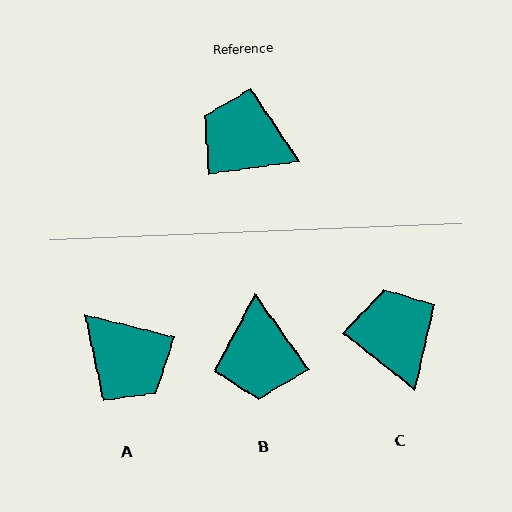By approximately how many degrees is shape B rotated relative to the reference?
Approximately 117 degrees counter-clockwise.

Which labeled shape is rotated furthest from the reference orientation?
A, about 158 degrees away.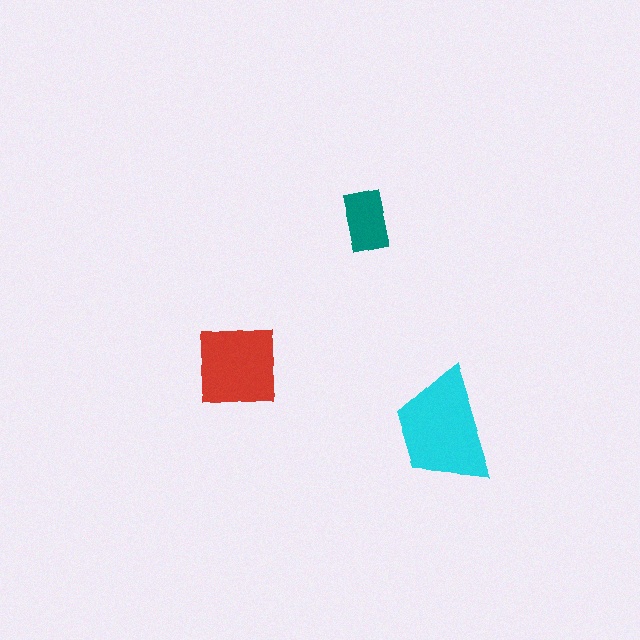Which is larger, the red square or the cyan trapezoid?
The cyan trapezoid.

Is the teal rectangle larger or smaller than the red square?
Smaller.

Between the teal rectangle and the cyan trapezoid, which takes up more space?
The cyan trapezoid.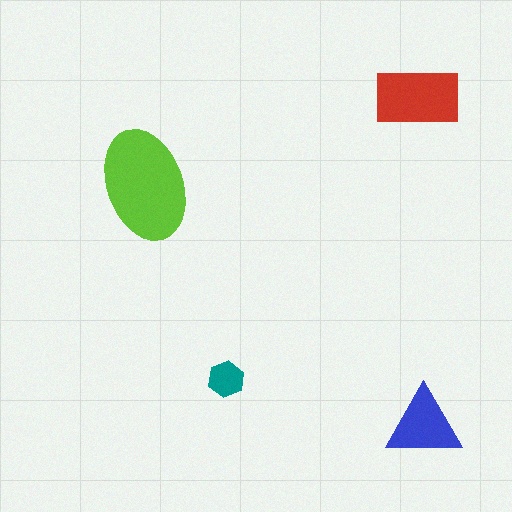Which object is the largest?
The lime ellipse.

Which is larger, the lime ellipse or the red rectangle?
The lime ellipse.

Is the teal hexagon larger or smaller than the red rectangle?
Smaller.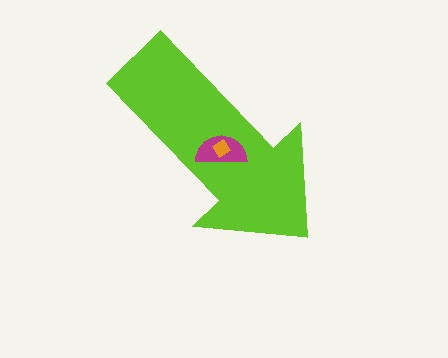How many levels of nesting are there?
3.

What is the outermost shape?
The lime arrow.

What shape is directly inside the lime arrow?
The magenta semicircle.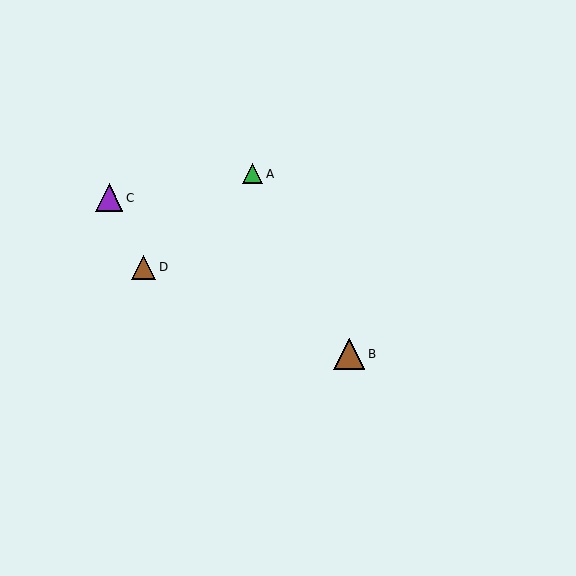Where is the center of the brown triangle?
The center of the brown triangle is at (349, 354).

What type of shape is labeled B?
Shape B is a brown triangle.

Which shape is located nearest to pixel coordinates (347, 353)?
The brown triangle (labeled B) at (349, 354) is nearest to that location.